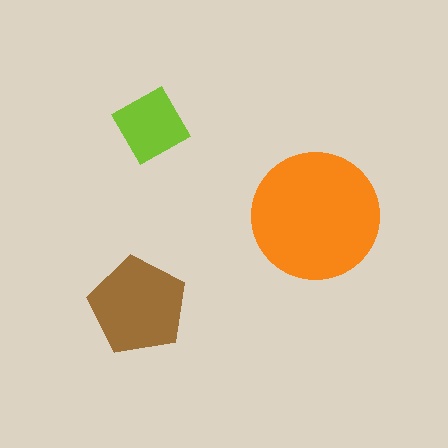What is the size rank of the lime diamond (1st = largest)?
3rd.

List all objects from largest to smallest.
The orange circle, the brown pentagon, the lime diamond.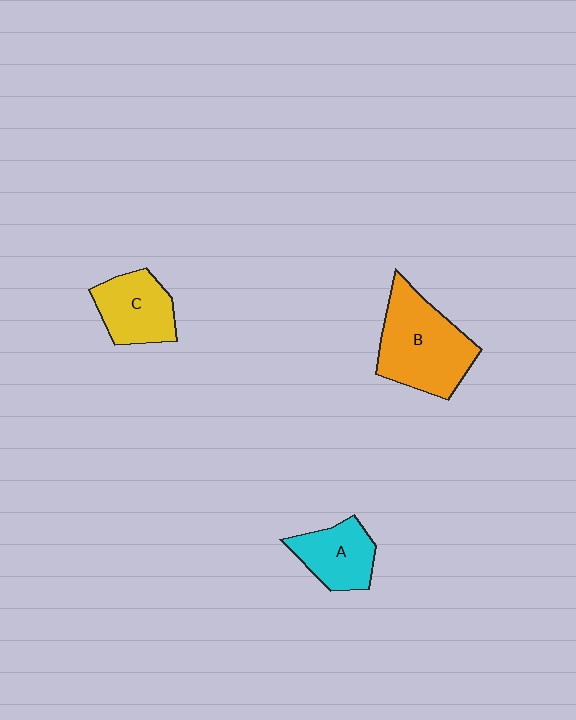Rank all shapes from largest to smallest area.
From largest to smallest: B (orange), C (yellow), A (cyan).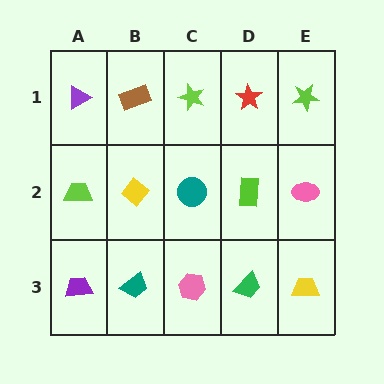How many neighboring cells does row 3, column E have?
2.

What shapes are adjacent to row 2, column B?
A brown rectangle (row 1, column B), a teal trapezoid (row 3, column B), a lime trapezoid (row 2, column A), a teal circle (row 2, column C).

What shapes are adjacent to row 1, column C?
A teal circle (row 2, column C), a brown rectangle (row 1, column B), a red star (row 1, column D).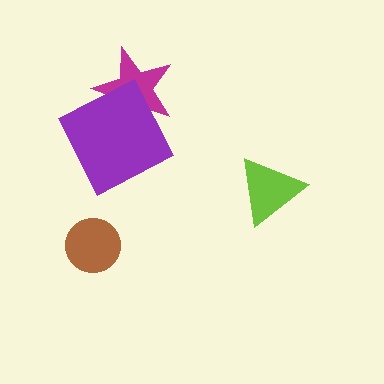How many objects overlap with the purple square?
1 object overlaps with the purple square.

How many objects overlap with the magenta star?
1 object overlaps with the magenta star.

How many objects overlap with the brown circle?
0 objects overlap with the brown circle.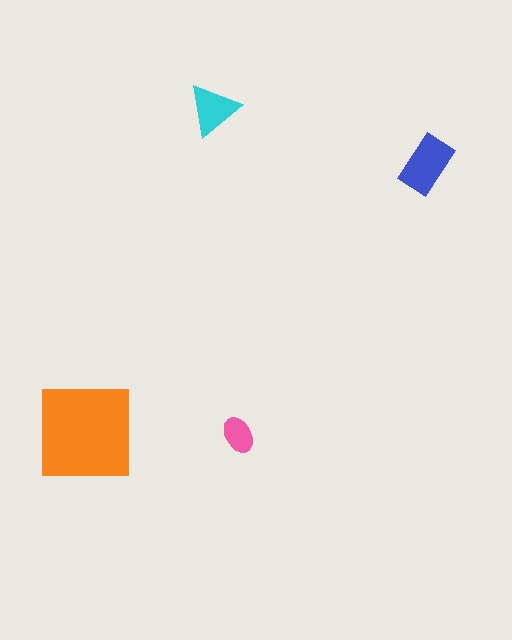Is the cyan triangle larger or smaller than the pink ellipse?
Larger.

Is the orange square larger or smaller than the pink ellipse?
Larger.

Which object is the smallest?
The pink ellipse.